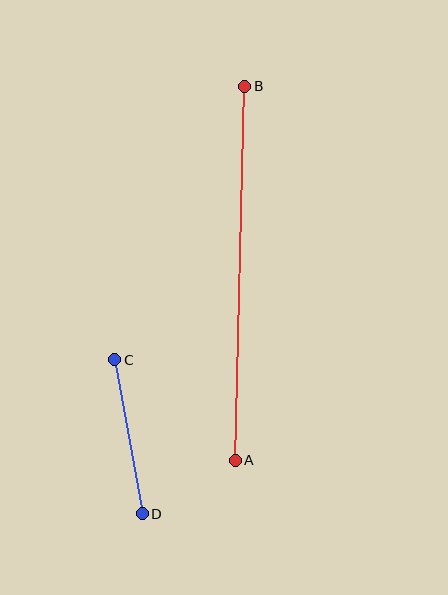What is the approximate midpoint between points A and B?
The midpoint is at approximately (240, 273) pixels.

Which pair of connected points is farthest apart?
Points A and B are farthest apart.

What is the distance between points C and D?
The distance is approximately 157 pixels.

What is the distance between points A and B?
The distance is approximately 374 pixels.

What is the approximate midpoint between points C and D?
The midpoint is at approximately (128, 437) pixels.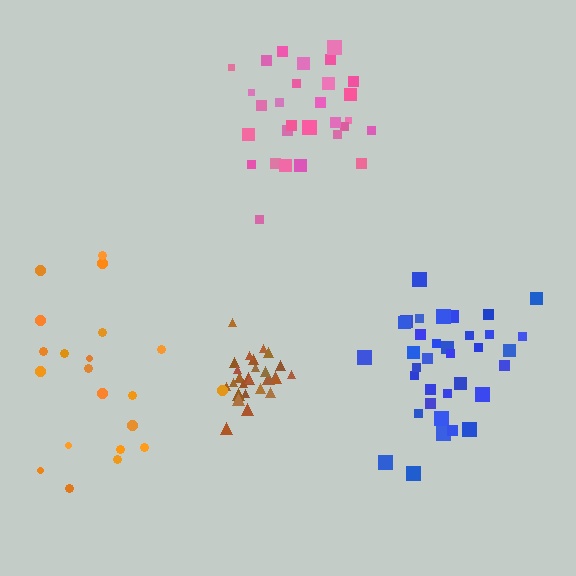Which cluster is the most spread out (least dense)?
Orange.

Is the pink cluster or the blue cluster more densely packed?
Blue.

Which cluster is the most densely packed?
Brown.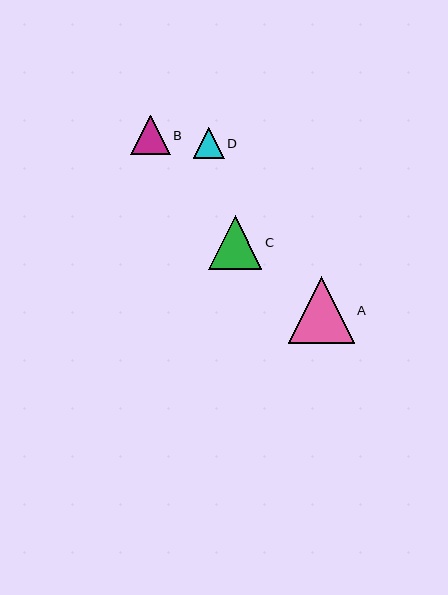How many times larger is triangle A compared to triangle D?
Triangle A is approximately 2.1 times the size of triangle D.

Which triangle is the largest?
Triangle A is the largest with a size of approximately 66 pixels.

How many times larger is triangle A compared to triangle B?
Triangle A is approximately 1.7 times the size of triangle B.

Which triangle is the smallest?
Triangle D is the smallest with a size of approximately 31 pixels.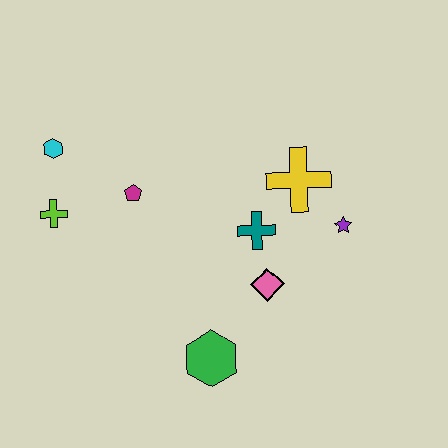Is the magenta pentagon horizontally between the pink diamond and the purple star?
No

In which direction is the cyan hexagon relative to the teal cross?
The cyan hexagon is to the left of the teal cross.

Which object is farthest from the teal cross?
The cyan hexagon is farthest from the teal cross.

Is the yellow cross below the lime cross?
No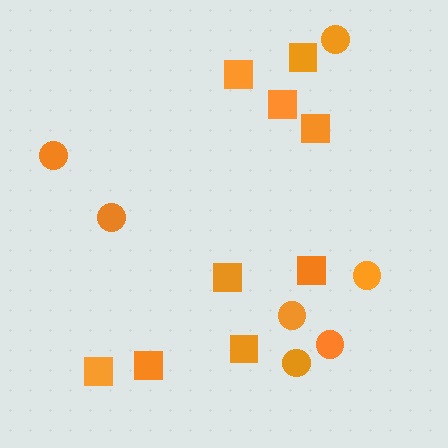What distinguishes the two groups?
There are 2 groups: one group of circles (7) and one group of squares (9).